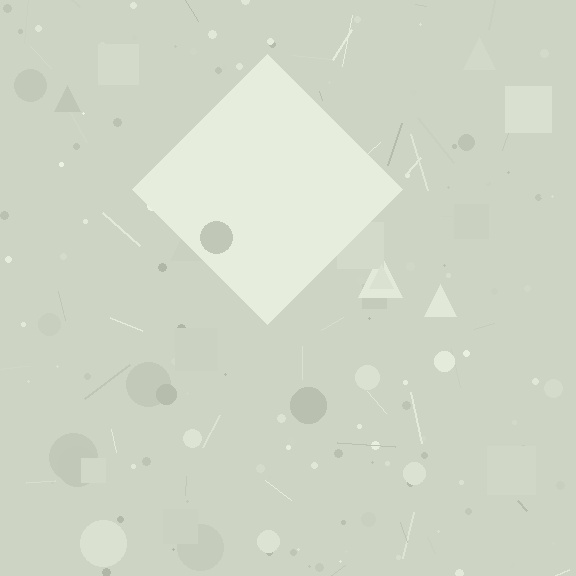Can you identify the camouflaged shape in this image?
The camouflaged shape is a diamond.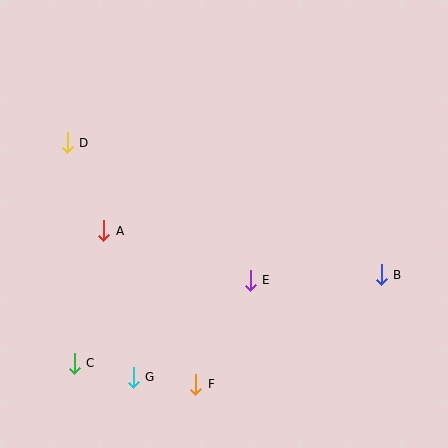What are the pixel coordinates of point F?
Point F is at (196, 384).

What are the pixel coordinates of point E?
Point E is at (250, 280).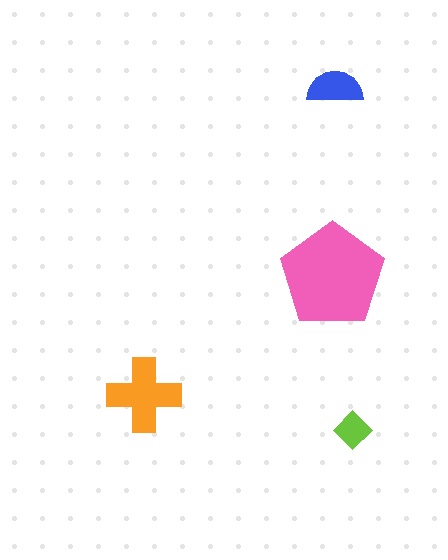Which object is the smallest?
The lime diamond.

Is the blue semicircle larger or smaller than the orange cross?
Smaller.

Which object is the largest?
The pink pentagon.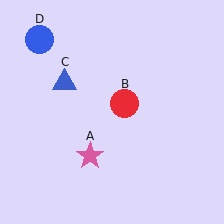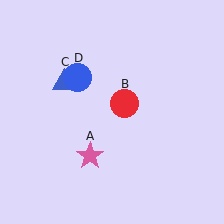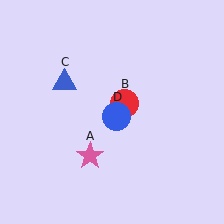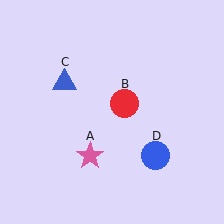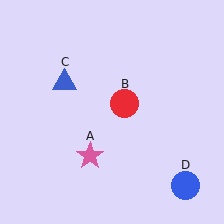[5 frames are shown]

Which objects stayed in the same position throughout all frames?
Pink star (object A) and red circle (object B) and blue triangle (object C) remained stationary.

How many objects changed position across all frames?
1 object changed position: blue circle (object D).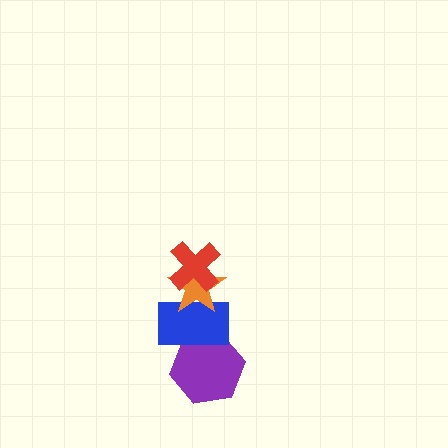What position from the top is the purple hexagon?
The purple hexagon is 4th from the top.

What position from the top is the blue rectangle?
The blue rectangle is 3rd from the top.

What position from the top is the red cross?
The red cross is 1st from the top.